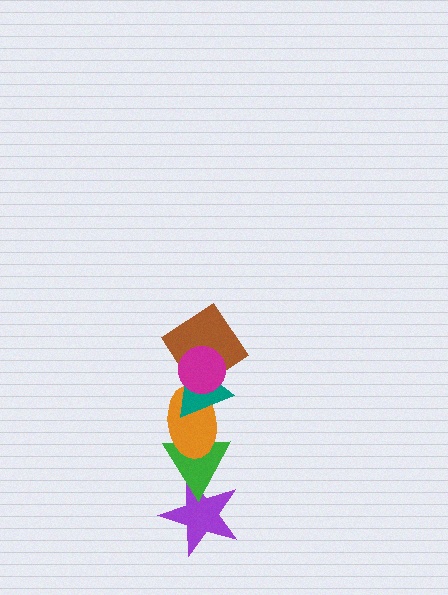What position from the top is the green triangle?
The green triangle is 5th from the top.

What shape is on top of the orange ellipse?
The teal triangle is on top of the orange ellipse.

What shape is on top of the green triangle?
The orange ellipse is on top of the green triangle.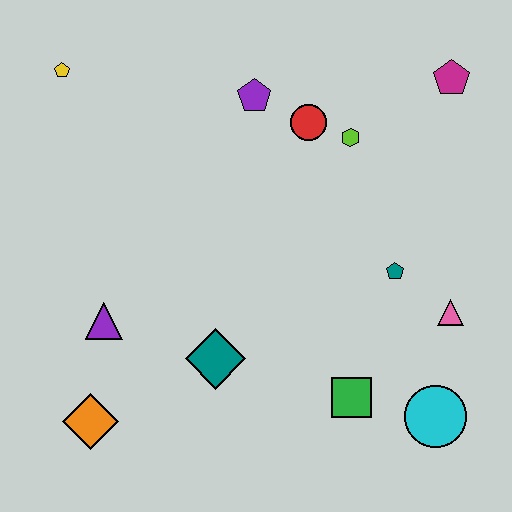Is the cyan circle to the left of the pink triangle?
Yes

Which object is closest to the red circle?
The lime hexagon is closest to the red circle.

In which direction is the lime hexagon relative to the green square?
The lime hexagon is above the green square.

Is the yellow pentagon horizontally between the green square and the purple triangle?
No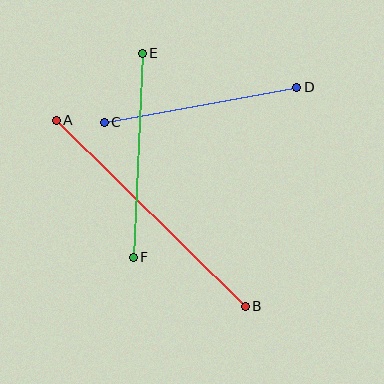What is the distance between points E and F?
The distance is approximately 204 pixels.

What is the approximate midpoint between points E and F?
The midpoint is at approximately (138, 155) pixels.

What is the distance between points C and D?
The distance is approximately 195 pixels.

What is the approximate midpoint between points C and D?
The midpoint is at approximately (201, 105) pixels.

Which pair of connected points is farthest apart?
Points A and B are farthest apart.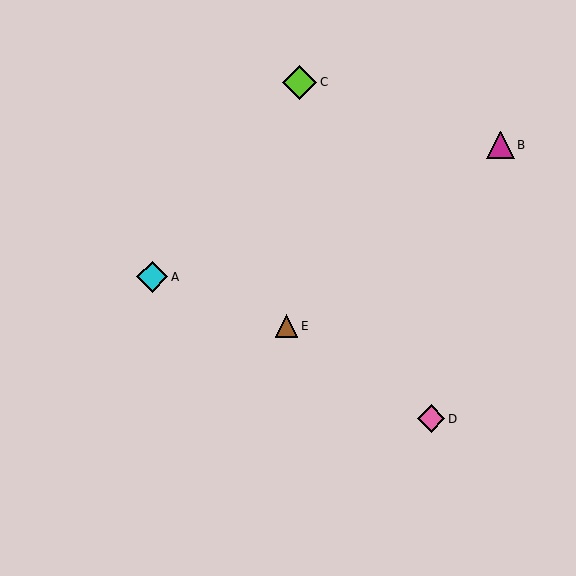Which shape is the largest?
The lime diamond (labeled C) is the largest.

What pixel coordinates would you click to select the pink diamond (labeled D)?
Click at (431, 419) to select the pink diamond D.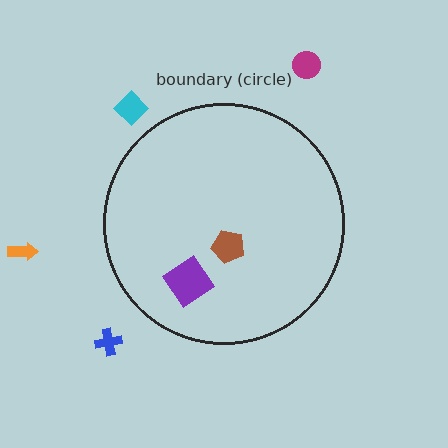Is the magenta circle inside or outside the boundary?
Outside.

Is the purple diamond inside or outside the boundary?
Inside.